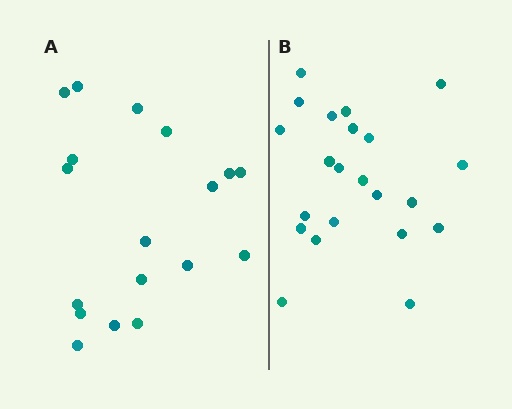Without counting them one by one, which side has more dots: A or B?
Region B (the right region) has more dots.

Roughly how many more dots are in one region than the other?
Region B has about 4 more dots than region A.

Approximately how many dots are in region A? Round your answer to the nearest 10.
About 20 dots. (The exact count is 18, which rounds to 20.)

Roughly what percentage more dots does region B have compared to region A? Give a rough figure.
About 20% more.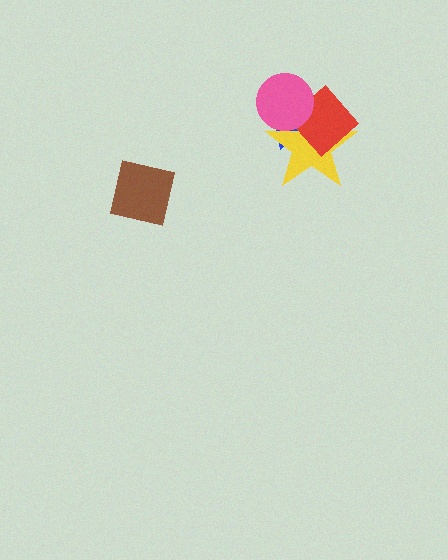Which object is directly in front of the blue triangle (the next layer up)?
The yellow star is directly in front of the blue triangle.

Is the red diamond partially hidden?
Yes, it is partially covered by another shape.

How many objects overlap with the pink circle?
3 objects overlap with the pink circle.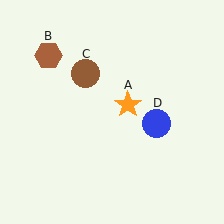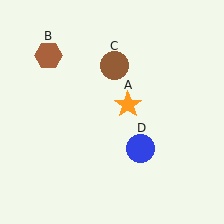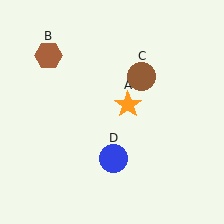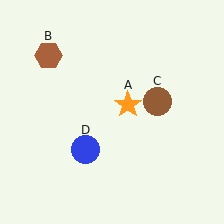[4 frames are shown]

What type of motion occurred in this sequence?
The brown circle (object C), blue circle (object D) rotated clockwise around the center of the scene.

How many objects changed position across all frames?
2 objects changed position: brown circle (object C), blue circle (object D).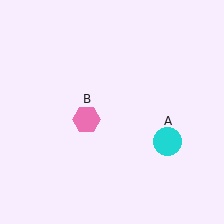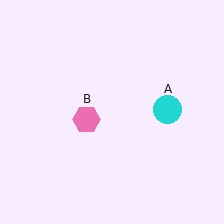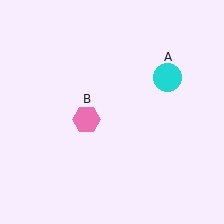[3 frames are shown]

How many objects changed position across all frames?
1 object changed position: cyan circle (object A).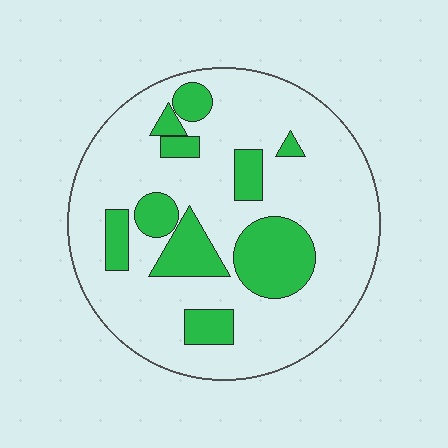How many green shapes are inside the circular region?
10.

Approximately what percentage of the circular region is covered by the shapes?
Approximately 25%.